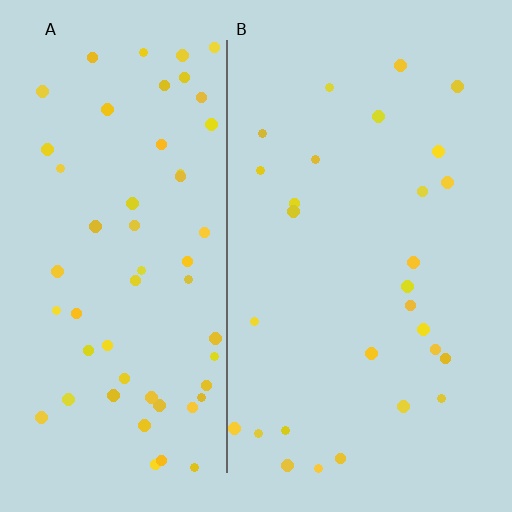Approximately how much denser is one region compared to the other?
Approximately 2.0× — region A over region B.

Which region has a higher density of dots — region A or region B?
A (the left).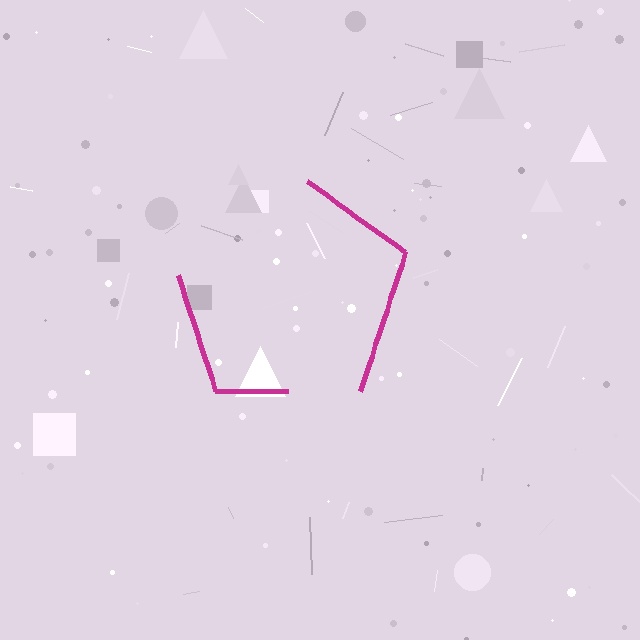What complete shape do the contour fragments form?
The contour fragments form a pentagon.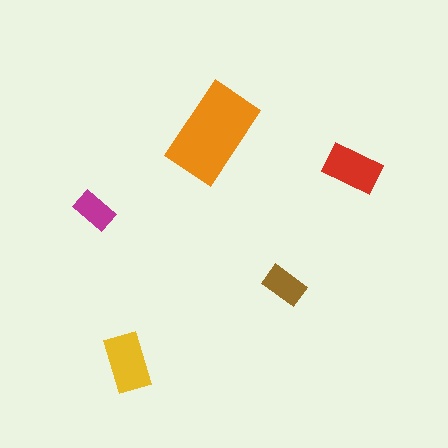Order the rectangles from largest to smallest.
the orange one, the yellow one, the red one, the brown one, the magenta one.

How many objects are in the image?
There are 5 objects in the image.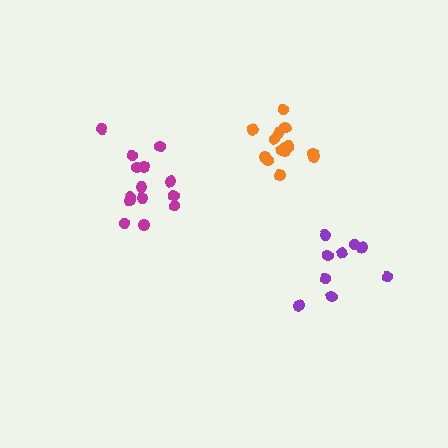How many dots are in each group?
Group 1: 14 dots, Group 2: 14 dots, Group 3: 9 dots (37 total).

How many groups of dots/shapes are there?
There are 3 groups.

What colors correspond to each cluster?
The clusters are colored: orange, magenta, purple.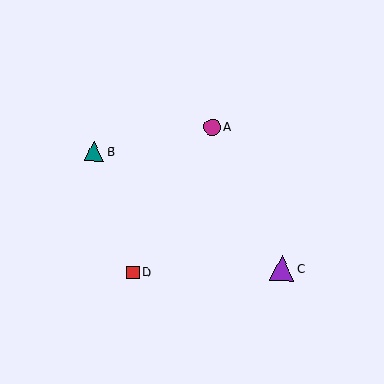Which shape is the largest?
The purple triangle (labeled C) is the largest.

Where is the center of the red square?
The center of the red square is at (133, 272).